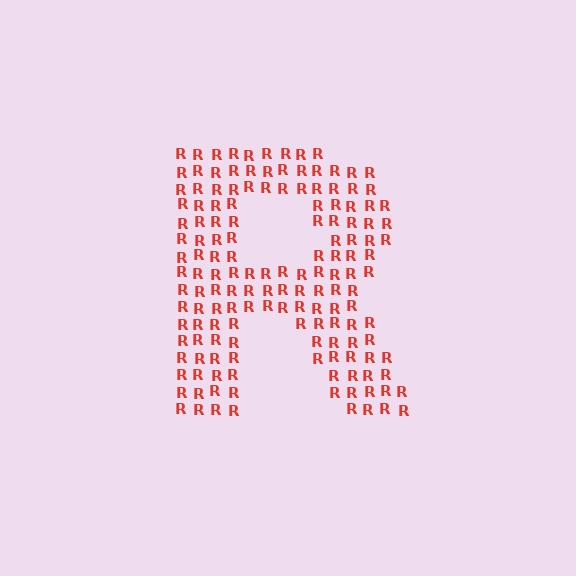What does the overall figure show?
The overall figure shows the letter R.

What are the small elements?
The small elements are letter R's.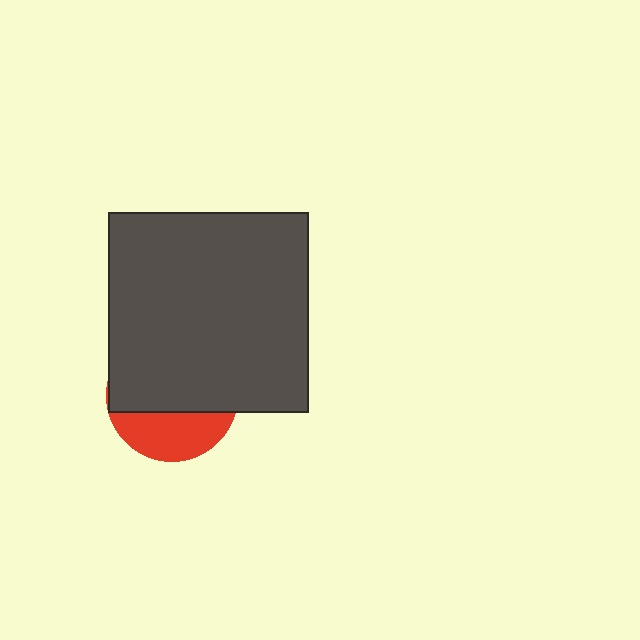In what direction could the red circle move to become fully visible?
The red circle could move down. That would shift it out from behind the dark gray square entirely.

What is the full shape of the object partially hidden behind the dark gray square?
The partially hidden object is a red circle.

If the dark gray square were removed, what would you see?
You would see the complete red circle.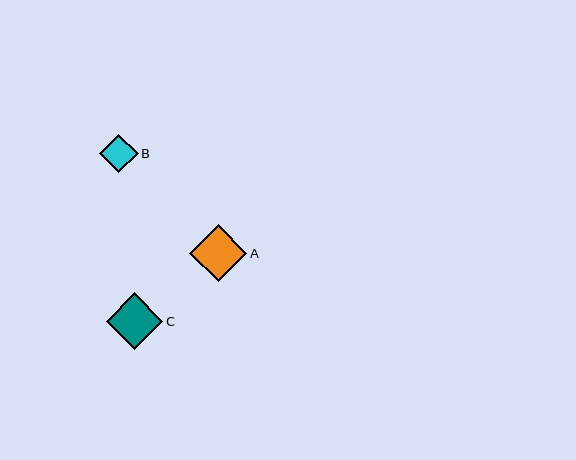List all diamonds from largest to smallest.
From largest to smallest: A, C, B.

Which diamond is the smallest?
Diamond B is the smallest with a size of approximately 39 pixels.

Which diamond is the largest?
Diamond A is the largest with a size of approximately 57 pixels.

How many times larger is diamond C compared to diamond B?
Diamond C is approximately 1.5 times the size of diamond B.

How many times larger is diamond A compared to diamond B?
Diamond A is approximately 1.5 times the size of diamond B.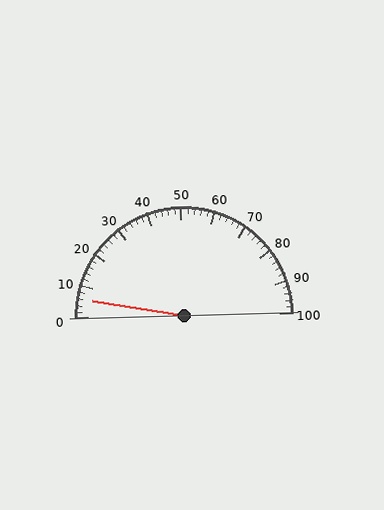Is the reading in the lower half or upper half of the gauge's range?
The reading is in the lower half of the range (0 to 100).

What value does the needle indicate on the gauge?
The needle indicates approximately 6.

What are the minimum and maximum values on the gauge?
The gauge ranges from 0 to 100.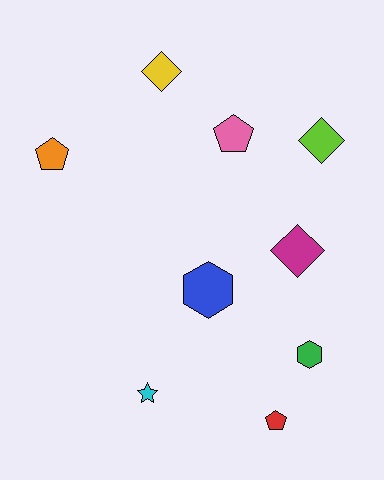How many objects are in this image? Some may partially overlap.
There are 9 objects.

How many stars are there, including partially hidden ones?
There is 1 star.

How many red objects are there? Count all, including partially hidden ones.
There is 1 red object.